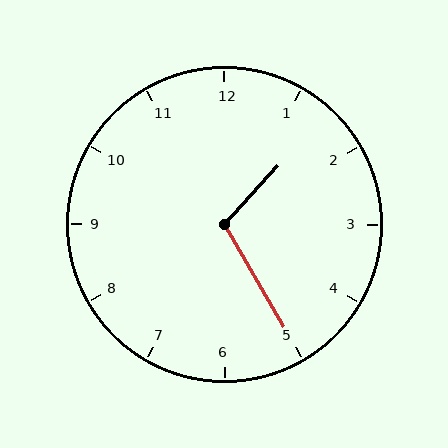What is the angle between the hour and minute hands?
Approximately 108 degrees.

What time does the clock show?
1:25.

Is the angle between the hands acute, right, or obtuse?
It is obtuse.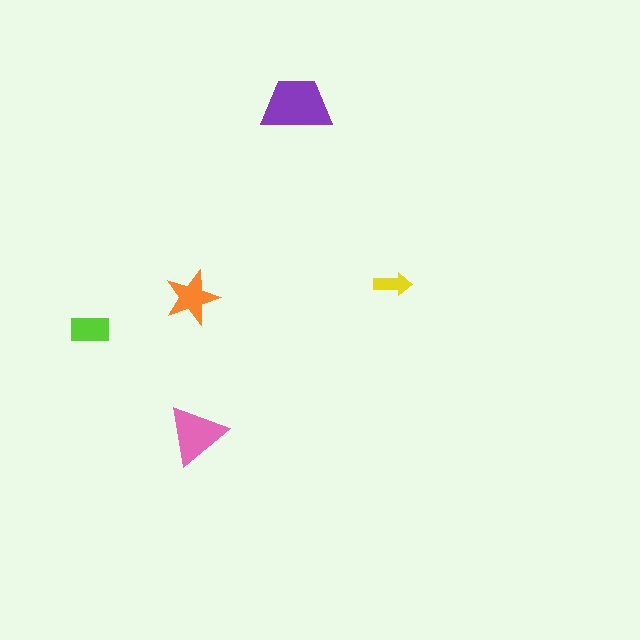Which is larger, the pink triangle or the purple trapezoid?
The purple trapezoid.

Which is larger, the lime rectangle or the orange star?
The orange star.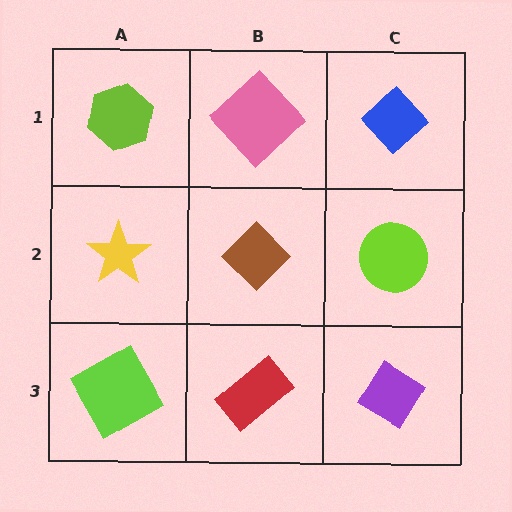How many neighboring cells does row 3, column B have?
3.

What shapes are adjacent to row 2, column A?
A lime hexagon (row 1, column A), a lime square (row 3, column A), a brown diamond (row 2, column B).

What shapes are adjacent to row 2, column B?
A pink diamond (row 1, column B), a red rectangle (row 3, column B), a yellow star (row 2, column A), a lime circle (row 2, column C).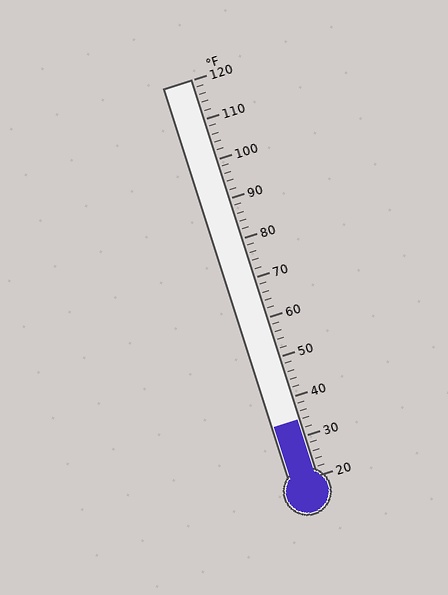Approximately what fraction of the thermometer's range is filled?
The thermometer is filled to approximately 15% of its range.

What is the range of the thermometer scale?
The thermometer scale ranges from 20°F to 120°F.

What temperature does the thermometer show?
The thermometer shows approximately 34°F.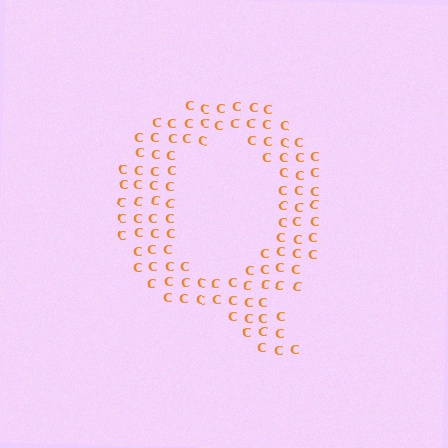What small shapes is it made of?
It is made of small letter C's.